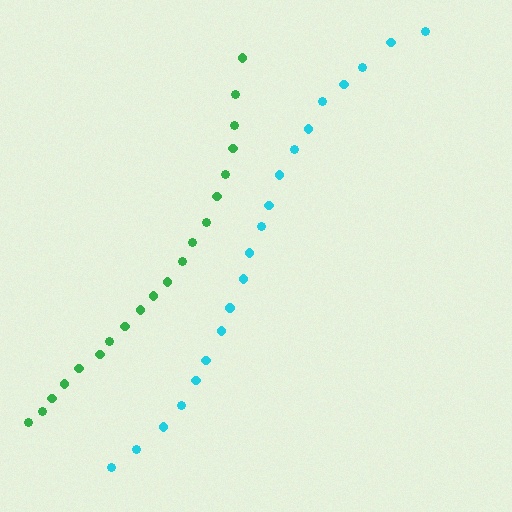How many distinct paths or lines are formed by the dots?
There are 2 distinct paths.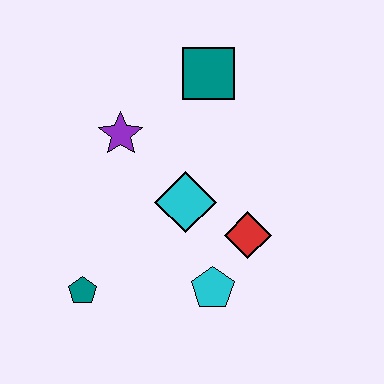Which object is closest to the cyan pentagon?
The red diamond is closest to the cyan pentagon.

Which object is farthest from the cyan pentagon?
The teal square is farthest from the cyan pentagon.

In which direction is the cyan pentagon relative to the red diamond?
The cyan pentagon is below the red diamond.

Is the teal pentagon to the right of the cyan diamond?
No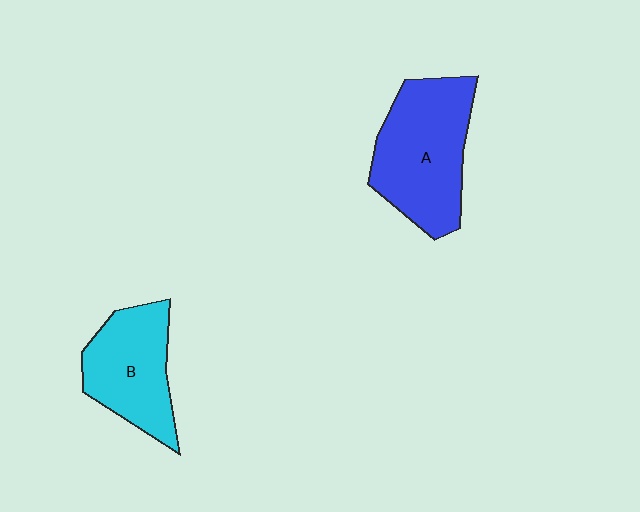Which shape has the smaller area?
Shape B (cyan).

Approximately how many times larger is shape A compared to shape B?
Approximately 1.3 times.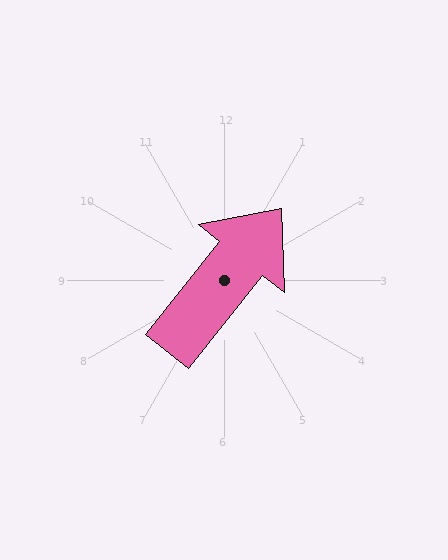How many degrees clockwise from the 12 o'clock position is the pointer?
Approximately 39 degrees.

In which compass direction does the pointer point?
Northeast.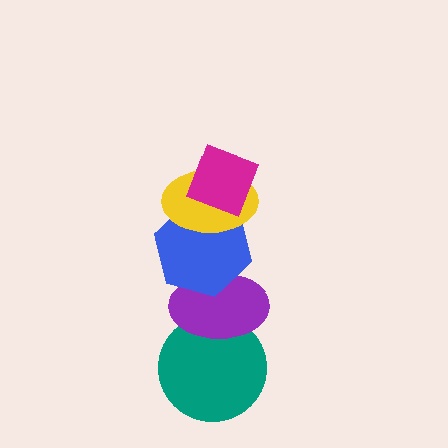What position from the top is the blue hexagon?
The blue hexagon is 3rd from the top.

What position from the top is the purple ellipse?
The purple ellipse is 4th from the top.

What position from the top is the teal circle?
The teal circle is 5th from the top.